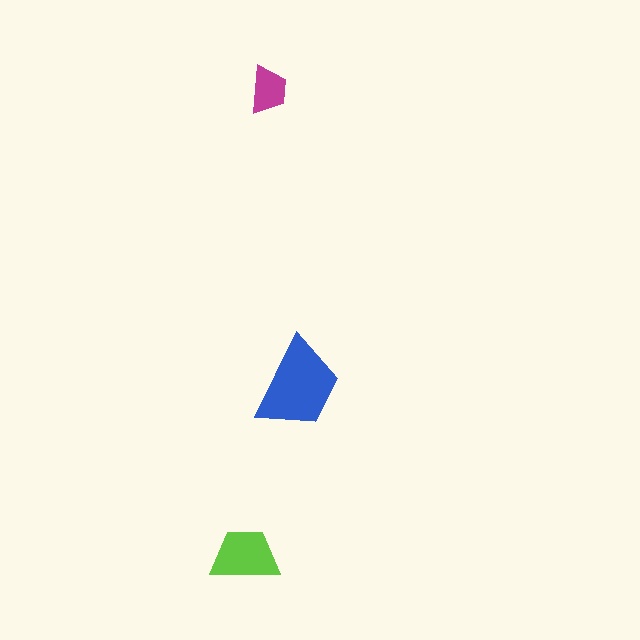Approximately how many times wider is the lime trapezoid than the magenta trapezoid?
About 1.5 times wider.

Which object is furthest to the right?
The blue trapezoid is rightmost.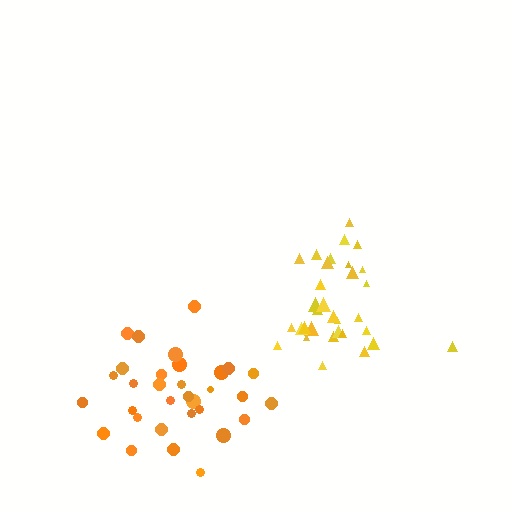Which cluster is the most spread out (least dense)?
Yellow.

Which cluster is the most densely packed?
Orange.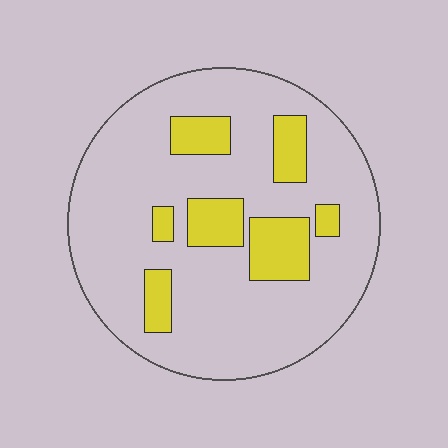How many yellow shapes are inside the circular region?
7.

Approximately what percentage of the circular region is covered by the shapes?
Approximately 20%.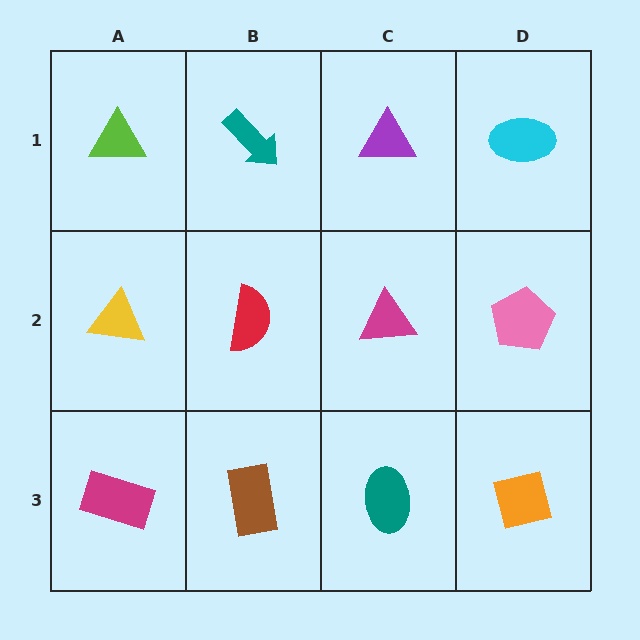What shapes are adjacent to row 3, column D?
A pink pentagon (row 2, column D), a teal ellipse (row 3, column C).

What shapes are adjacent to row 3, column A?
A yellow triangle (row 2, column A), a brown rectangle (row 3, column B).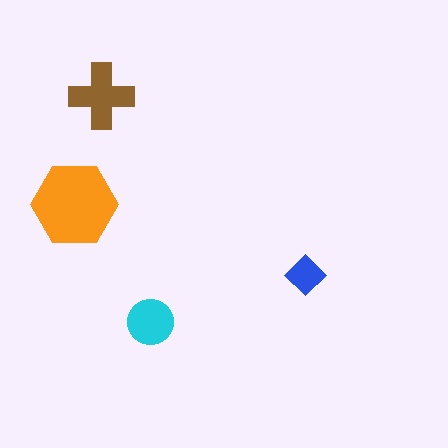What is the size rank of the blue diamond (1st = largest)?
4th.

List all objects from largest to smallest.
The orange hexagon, the brown cross, the cyan circle, the blue diamond.